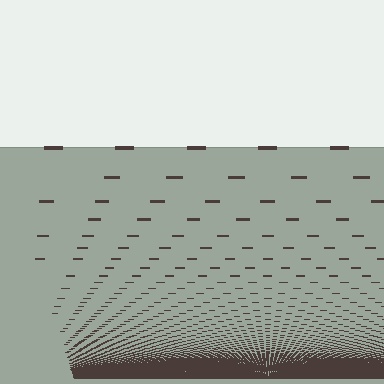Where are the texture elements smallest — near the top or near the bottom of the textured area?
Near the bottom.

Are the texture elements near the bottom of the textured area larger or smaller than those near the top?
Smaller. The gradient is inverted — elements near the bottom are smaller and denser.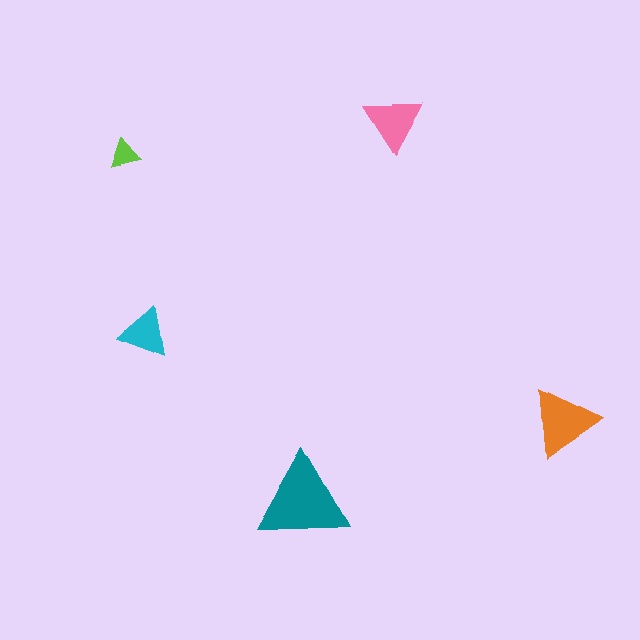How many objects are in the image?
There are 5 objects in the image.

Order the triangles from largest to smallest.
the teal one, the orange one, the pink one, the cyan one, the lime one.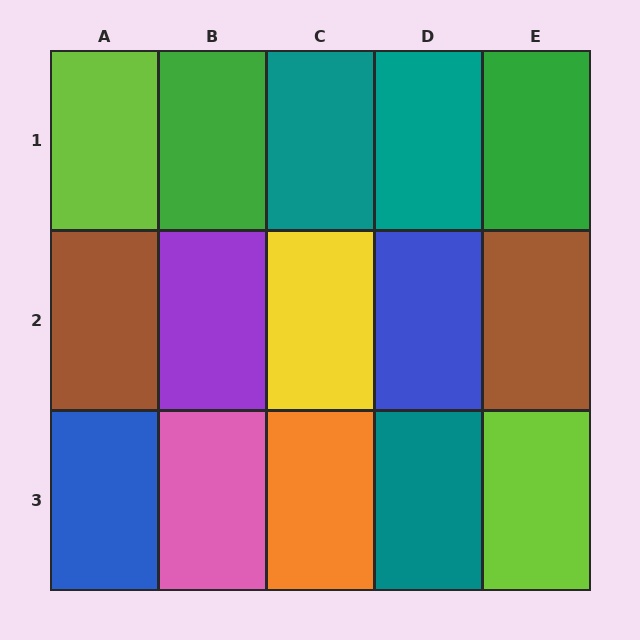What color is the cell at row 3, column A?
Blue.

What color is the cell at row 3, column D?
Teal.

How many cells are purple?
1 cell is purple.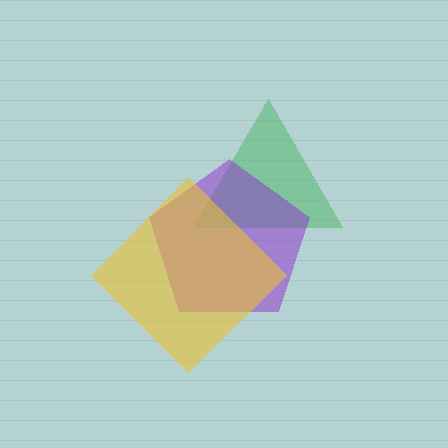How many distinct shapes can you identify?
There are 3 distinct shapes: a green triangle, a purple pentagon, a yellow diamond.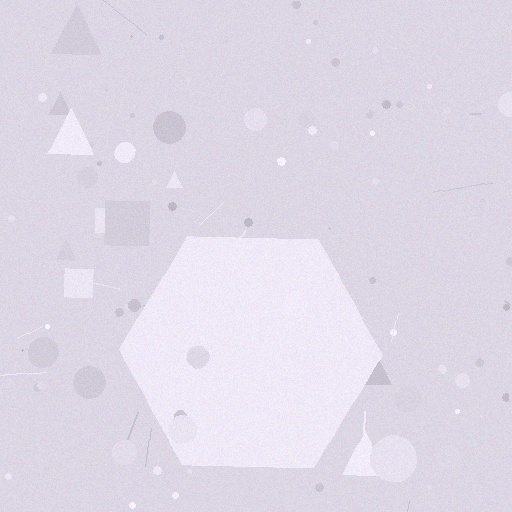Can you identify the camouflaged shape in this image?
The camouflaged shape is a hexagon.